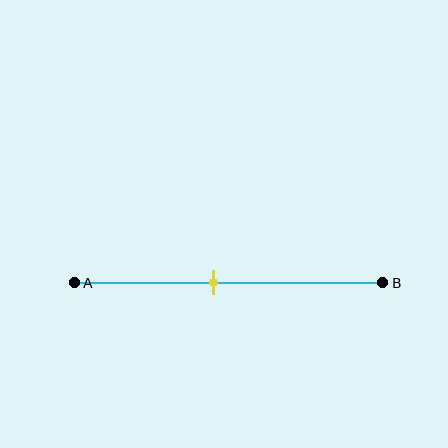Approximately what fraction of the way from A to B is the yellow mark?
The yellow mark is approximately 45% of the way from A to B.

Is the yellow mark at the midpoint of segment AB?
No, the mark is at about 45% from A, not at the 50% midpoint.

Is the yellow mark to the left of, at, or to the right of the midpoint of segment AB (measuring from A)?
The yellow mark is to the left of the midpoint of segment AB.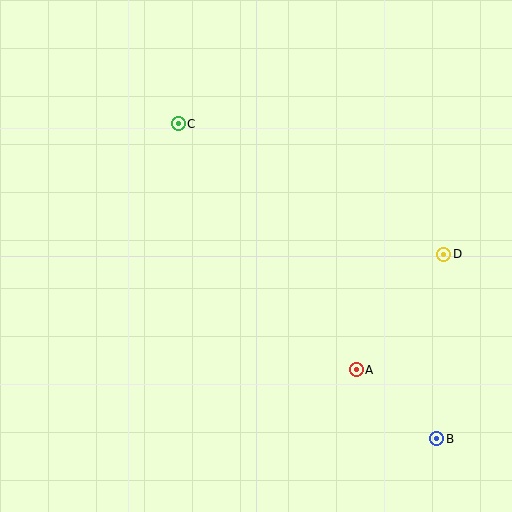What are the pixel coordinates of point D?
Point D is at (444, 254).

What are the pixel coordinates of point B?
Point B is at (437, 439).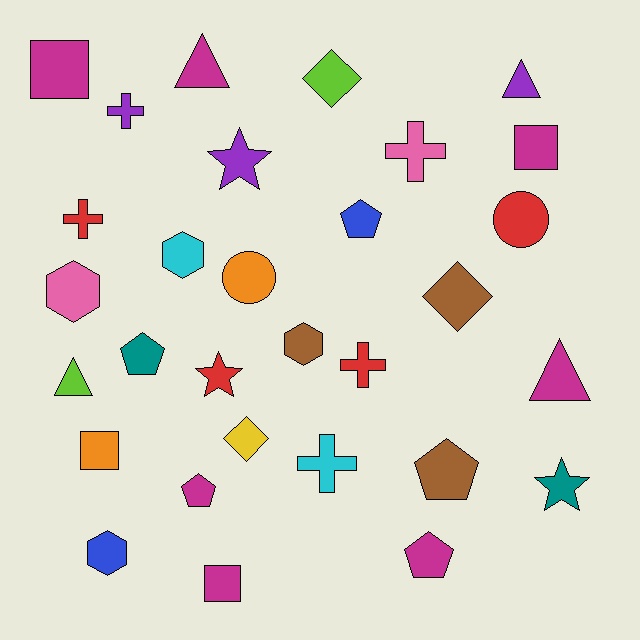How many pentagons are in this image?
There are 5 pentagons.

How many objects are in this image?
There are 30 objects.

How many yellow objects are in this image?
There is 1 yellow object.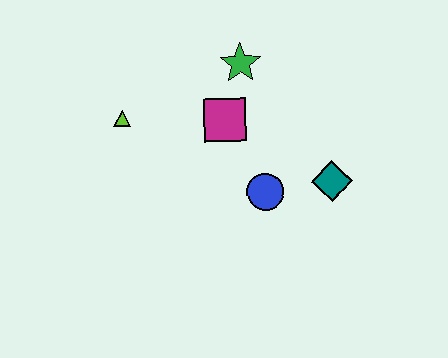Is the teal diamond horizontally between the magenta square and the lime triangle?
No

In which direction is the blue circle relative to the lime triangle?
The blue circle is to the right of the lime triangle.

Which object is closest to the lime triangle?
The magenta square is closest to the lime triangle.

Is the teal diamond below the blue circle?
No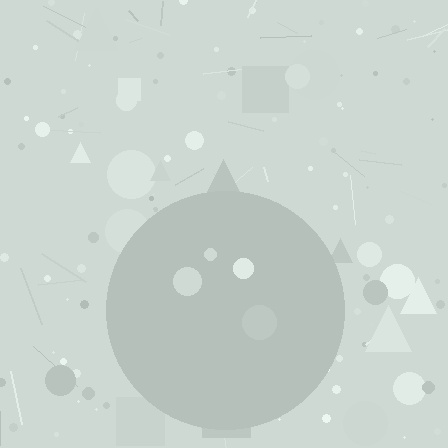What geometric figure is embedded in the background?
A circle is embedded in the background.